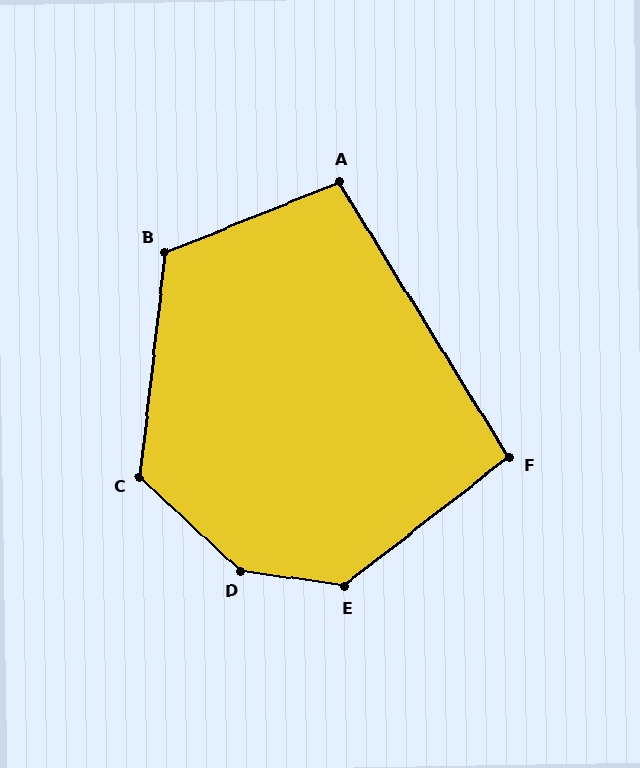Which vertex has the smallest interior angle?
F, at approximately 96 degrees.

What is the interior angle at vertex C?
Approximately 126 degrees (obtuse).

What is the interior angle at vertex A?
Approximately 100 degrees (obtuse).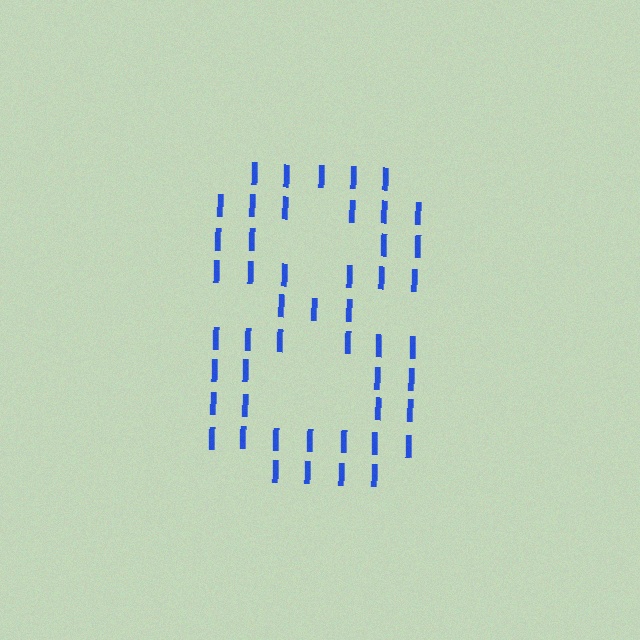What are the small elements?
The small elements are letter I's.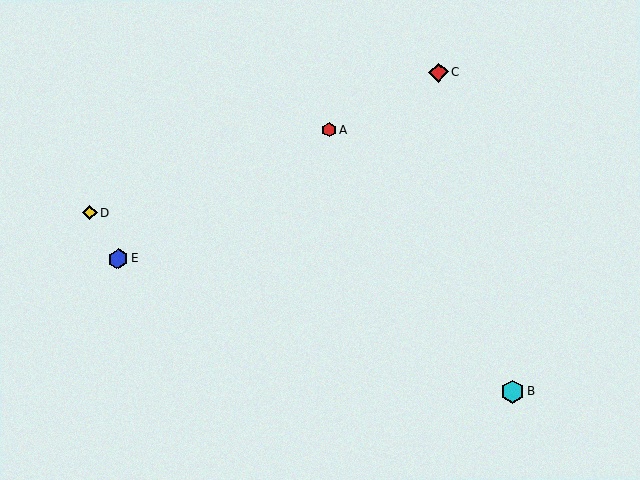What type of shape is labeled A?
Shape A is a red hexagon.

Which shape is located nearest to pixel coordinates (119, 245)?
The blue hexagon (labeled E) at (118, 259) is nearest to that location.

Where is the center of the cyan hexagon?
The center of the cyan hexagon is at (512, 392).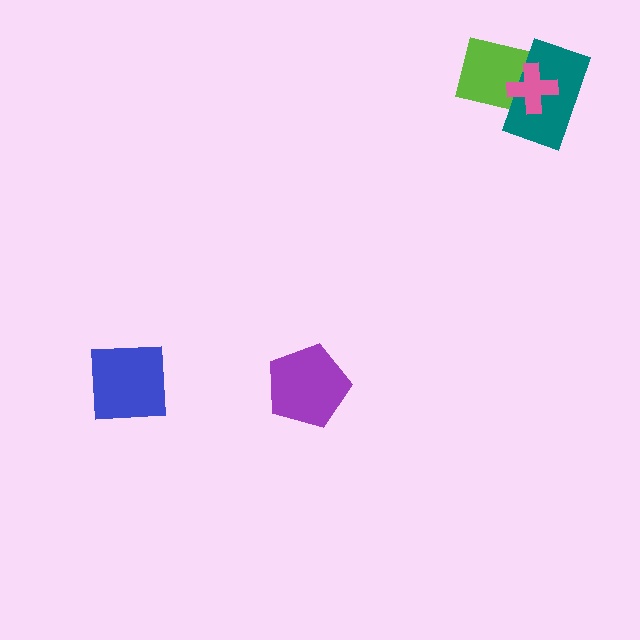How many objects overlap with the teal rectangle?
2 objects overlap with the teal rectangle.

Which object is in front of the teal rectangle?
The pink cross is in front of the teal rectangle.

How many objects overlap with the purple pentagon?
0 objects overlap with the purple pentagon.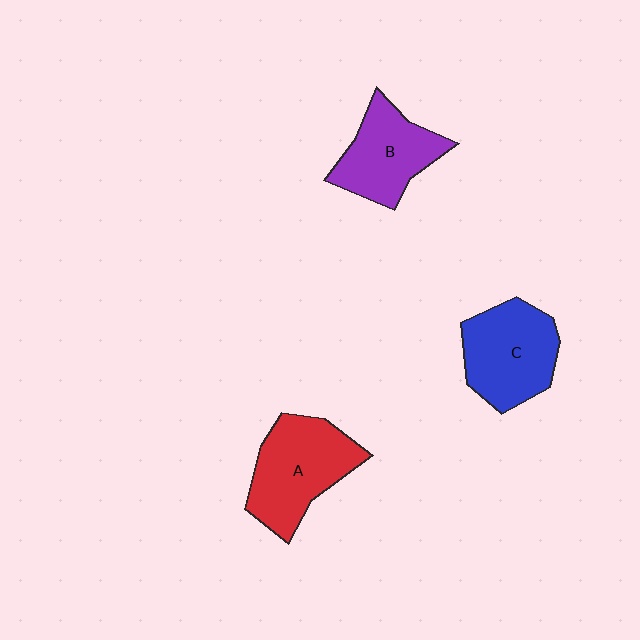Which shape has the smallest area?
Shape B (purple).